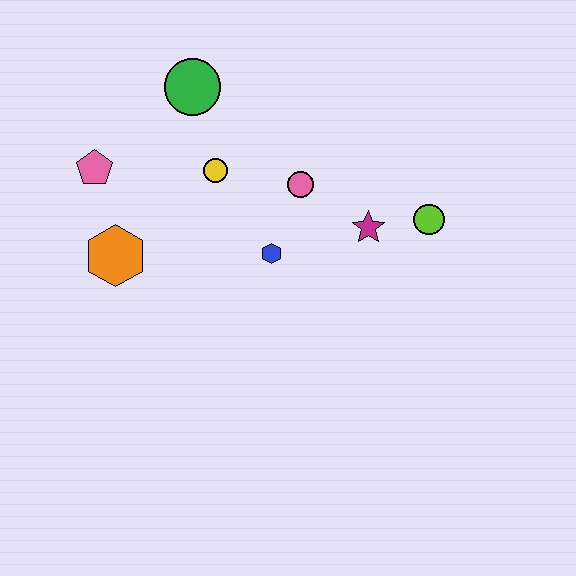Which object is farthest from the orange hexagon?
The lime circle is farthest from the orange hexagon.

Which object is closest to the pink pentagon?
The orange hexagon is closest to the pink pentagon.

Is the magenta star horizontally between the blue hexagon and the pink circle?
No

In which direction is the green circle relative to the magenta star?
The green circle is to the left of the magenta star.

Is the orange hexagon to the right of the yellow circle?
No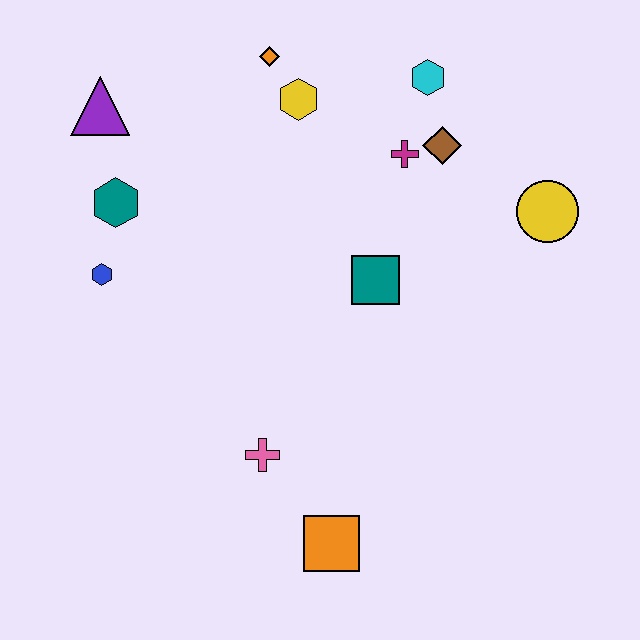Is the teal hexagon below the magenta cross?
Yes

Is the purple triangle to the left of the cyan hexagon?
Yes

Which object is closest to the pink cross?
The orange square is closest to the pink cross.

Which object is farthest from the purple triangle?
The orange square is farthest from the purple triangle.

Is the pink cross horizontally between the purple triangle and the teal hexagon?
No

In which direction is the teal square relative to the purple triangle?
The teal square is to the right of the purple triangle.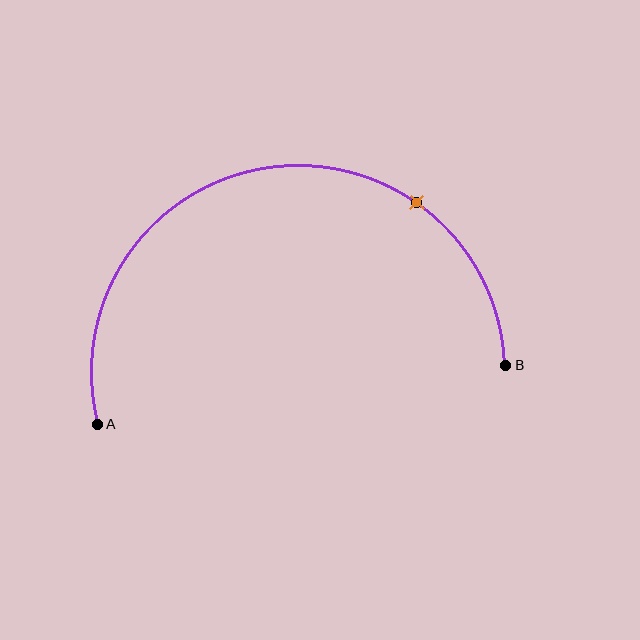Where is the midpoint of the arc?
The arc midpoint is the point on the curve farthest from the straight line joining A and B. It sits above that line.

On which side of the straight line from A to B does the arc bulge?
The arc bulges above the straight line connecting A and B.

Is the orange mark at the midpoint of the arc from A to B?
No. The orange mark lies on the arc but is closer to endpoint B. The arc midpoint would be at the point on the curve equidistant along the arc from both A and B.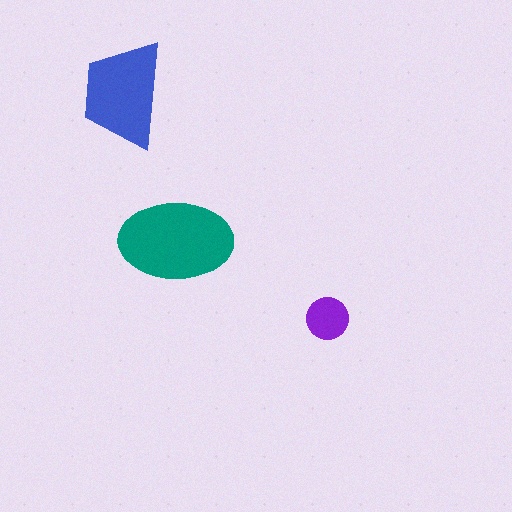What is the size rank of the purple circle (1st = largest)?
3rd.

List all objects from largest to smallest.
The teal ellipse, the blue trapezoid, the purple circle.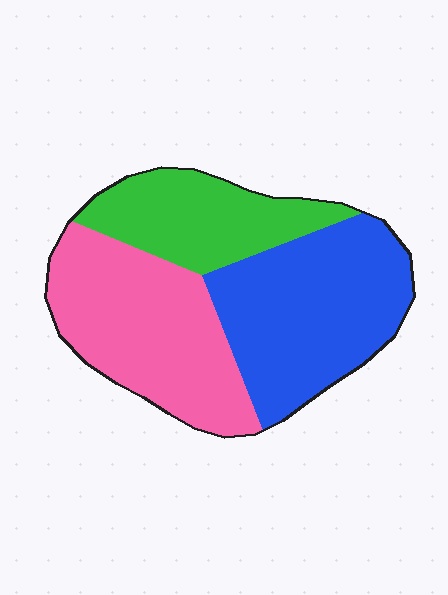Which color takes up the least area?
Green, at roughly 25%.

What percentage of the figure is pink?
Pink covers roughly 35% of the figure.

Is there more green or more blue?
Blue.